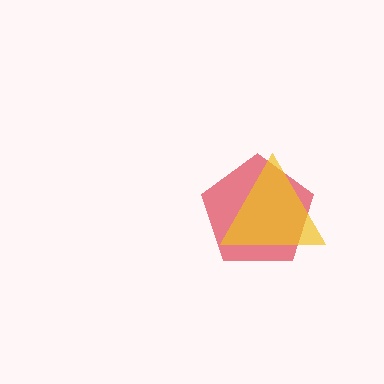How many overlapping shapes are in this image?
There are 2 overlapping shapes in the image.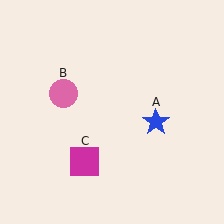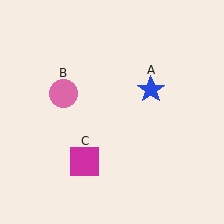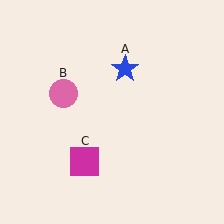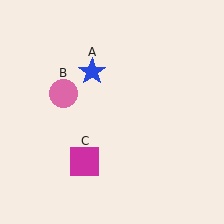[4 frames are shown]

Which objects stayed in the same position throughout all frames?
Pink circle (object B) and magenta square (object C) remained stationary.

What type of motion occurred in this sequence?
The blue star (object A) rotated counterclockwise around the center of the scene.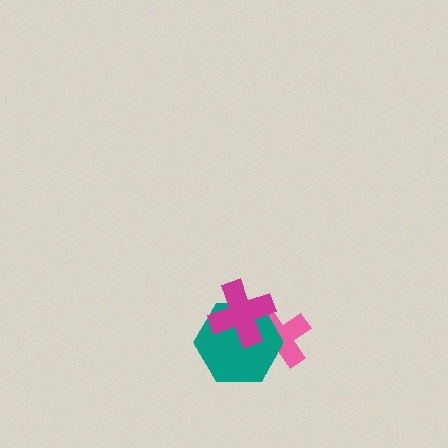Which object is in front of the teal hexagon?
The magenta cross is in front of the teal hexagon.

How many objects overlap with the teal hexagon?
2 objects overlap with the teal hexagon.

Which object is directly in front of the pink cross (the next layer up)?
The teal hexagon is directly in front of the pink cross.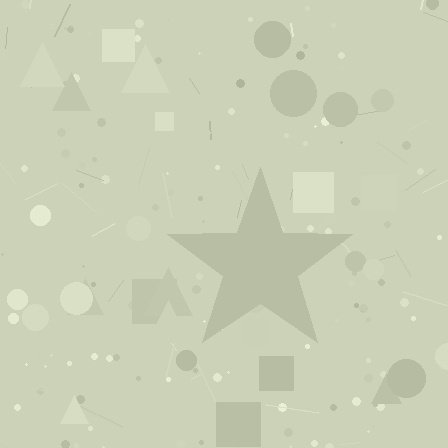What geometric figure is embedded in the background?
A star is embedded in the background.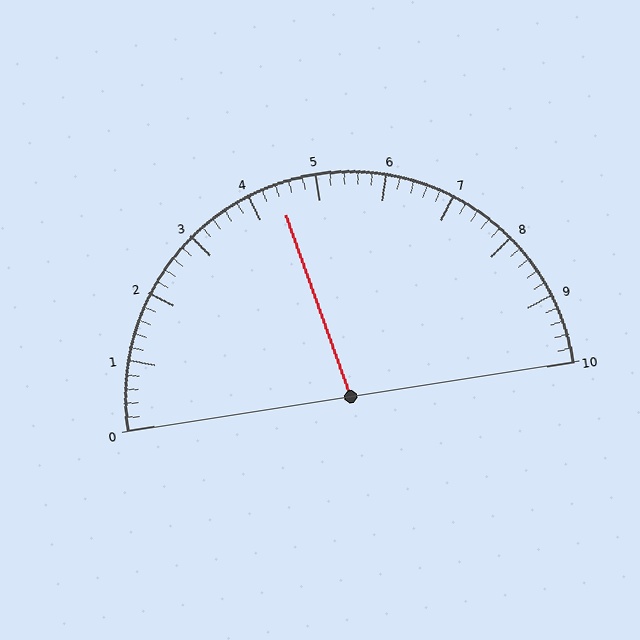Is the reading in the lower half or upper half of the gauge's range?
The reading is in the lower half of the range (0 to 10).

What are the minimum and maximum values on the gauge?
The gauge ranges from 0 to 10.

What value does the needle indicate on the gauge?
The needle indicates approximately 4.4.